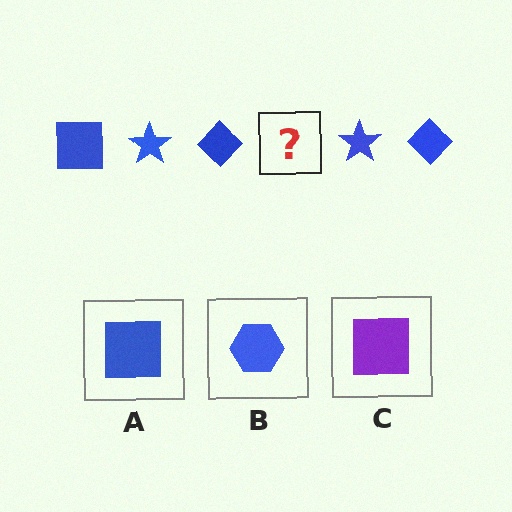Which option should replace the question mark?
Option A.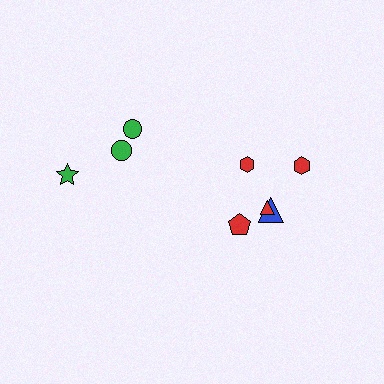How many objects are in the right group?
There are 5 objects.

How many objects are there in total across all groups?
There are 8 objects.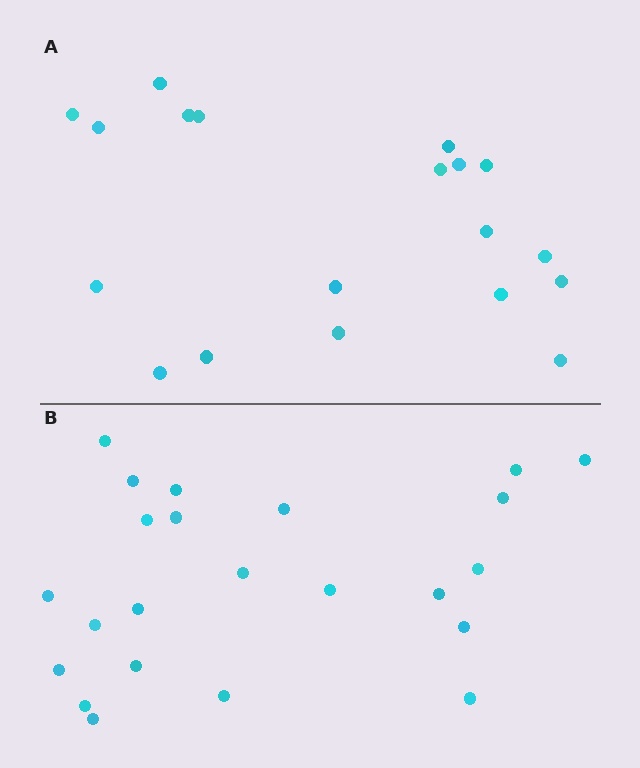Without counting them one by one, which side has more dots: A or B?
Region B (the bottom region) has more dots.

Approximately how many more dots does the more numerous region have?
Region B has about 4 more dots than region A.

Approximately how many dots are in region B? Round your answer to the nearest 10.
About 20 dots. (The exact count is 23, which rounds to 20.)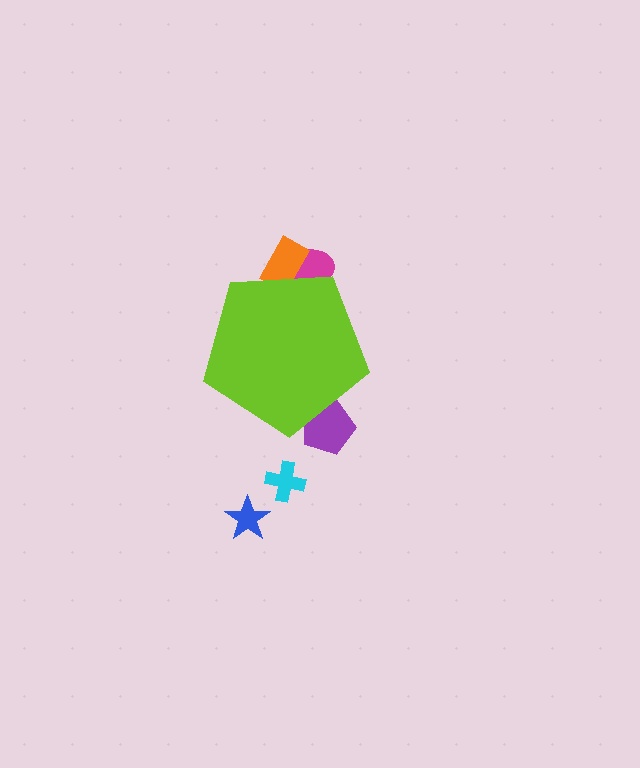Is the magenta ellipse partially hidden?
Yes, the magenta ellipse is partially hidden behind the lime pentagon.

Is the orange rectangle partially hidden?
Yes, the orange rectangle is partially hidden behind the lime pentagon.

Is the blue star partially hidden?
No, the blue star is fully visible.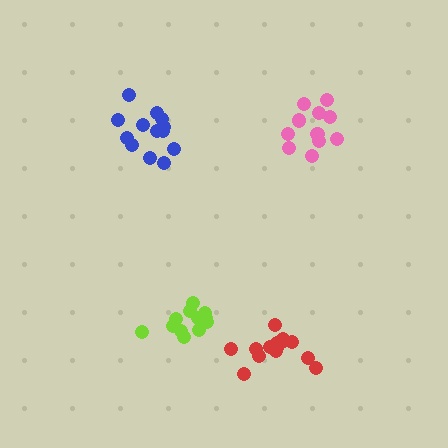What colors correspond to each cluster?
The clusters are colored: pink, lime, blue, red.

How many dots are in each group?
Group 1: 12 dots, Group 2: 12 dots, Group 3: 13 dots, Group 4: 15 dots (52 total).